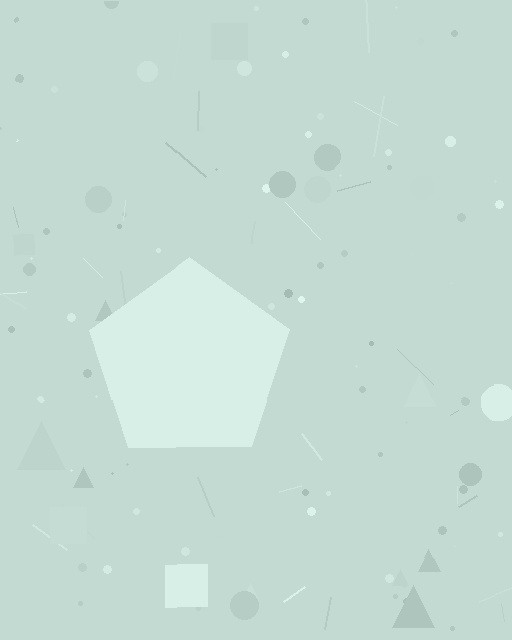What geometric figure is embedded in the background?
A pentagon is embedded in the background.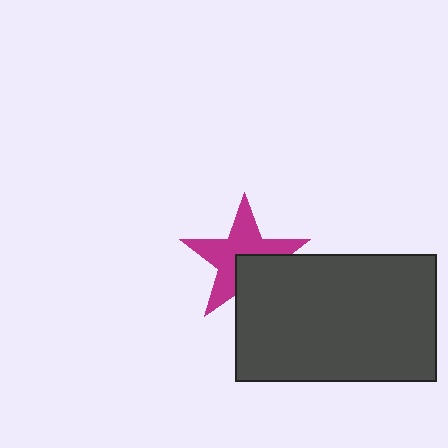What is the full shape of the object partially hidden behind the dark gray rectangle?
The partially hidden object is a magenta star.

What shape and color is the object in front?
The object in front is a dark gray rectangle.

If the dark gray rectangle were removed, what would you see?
You would see the complete magenta star.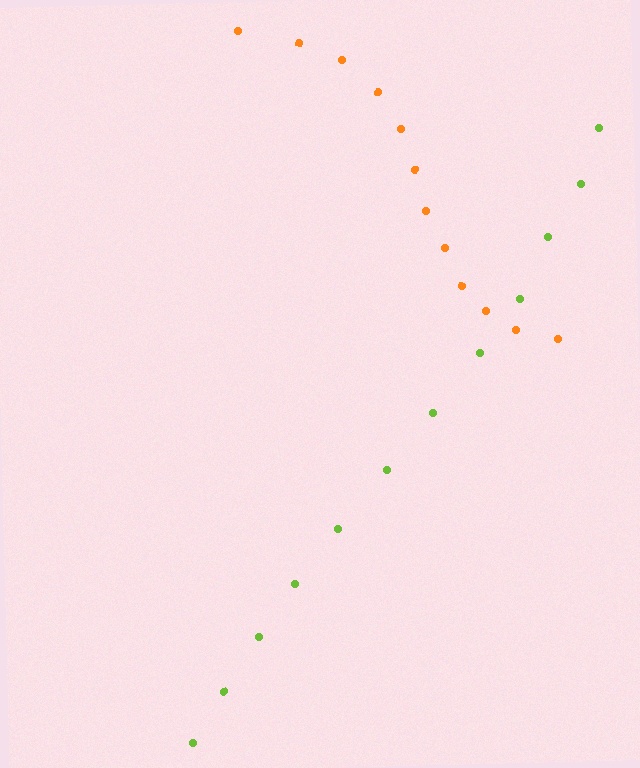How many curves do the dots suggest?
There are 2 distinct paths.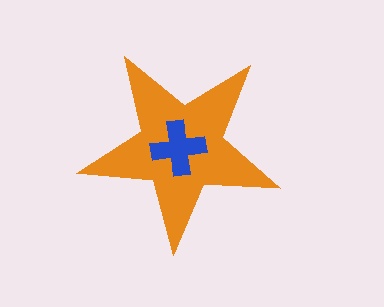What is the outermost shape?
The orange star.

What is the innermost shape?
The blue cross.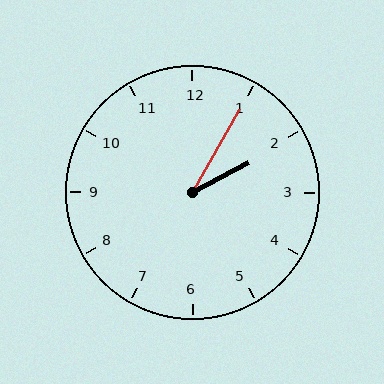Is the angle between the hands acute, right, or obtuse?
It is acute.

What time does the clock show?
2:05.